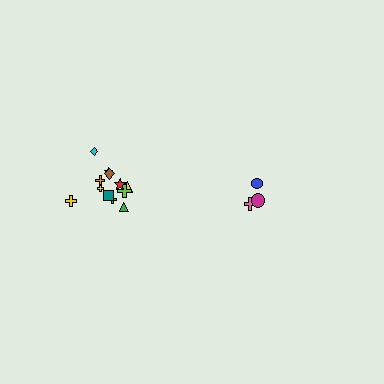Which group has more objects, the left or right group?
The left group.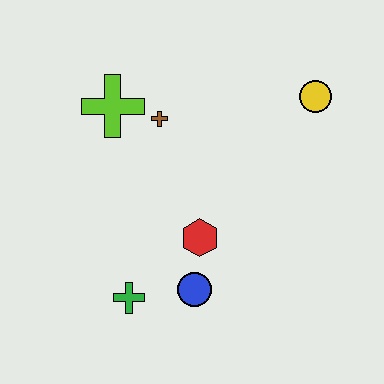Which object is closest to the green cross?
The blue circle is closest to the green cross.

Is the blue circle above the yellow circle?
No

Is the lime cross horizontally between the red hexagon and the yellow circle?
No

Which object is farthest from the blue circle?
The yellow circle is farthest from the blue circle.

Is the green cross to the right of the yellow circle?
No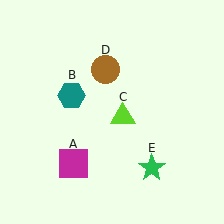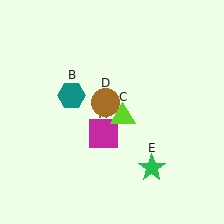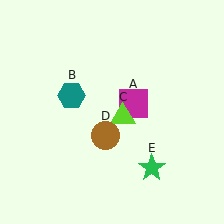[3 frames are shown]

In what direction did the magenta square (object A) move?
The magenta square (object A) moved up and to the right.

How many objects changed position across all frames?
2 objects changed position: magenta square (object A), brown circle (object D).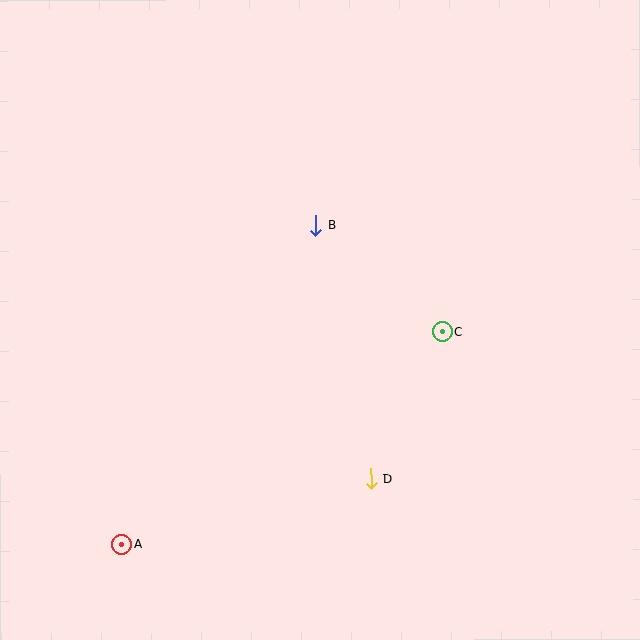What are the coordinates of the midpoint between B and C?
The midpoint between B and C is at (379, 278).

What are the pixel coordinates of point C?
Point C is at (442, 331).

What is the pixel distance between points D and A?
The distance between D and A is 258 pixels.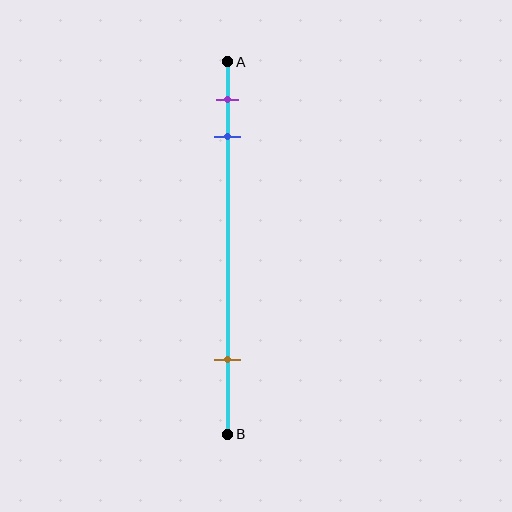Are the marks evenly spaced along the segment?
No, the marks are not evenly spaced.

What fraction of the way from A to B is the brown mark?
The brown mark is approximately 80% (0.8) of the way from A to B.